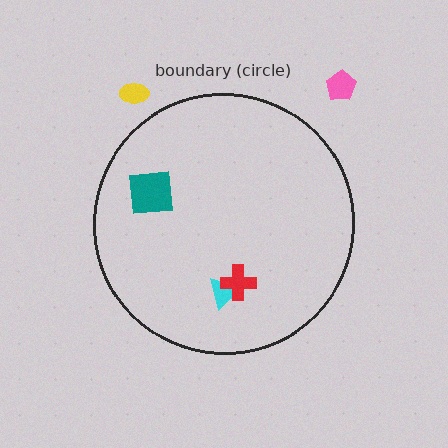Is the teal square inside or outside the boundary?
Inside.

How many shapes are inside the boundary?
3 inside, 2 outside.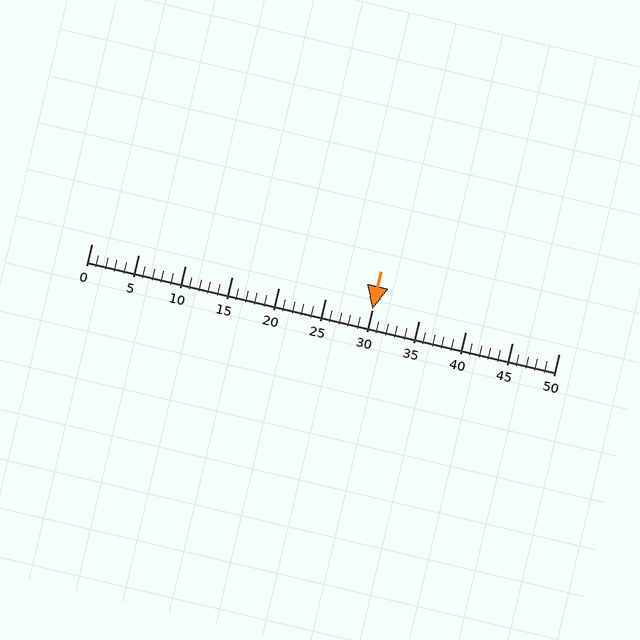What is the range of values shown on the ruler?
The ruler shows values from 0 to 50.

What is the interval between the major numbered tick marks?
The major tick marks are spaced 5 units apart.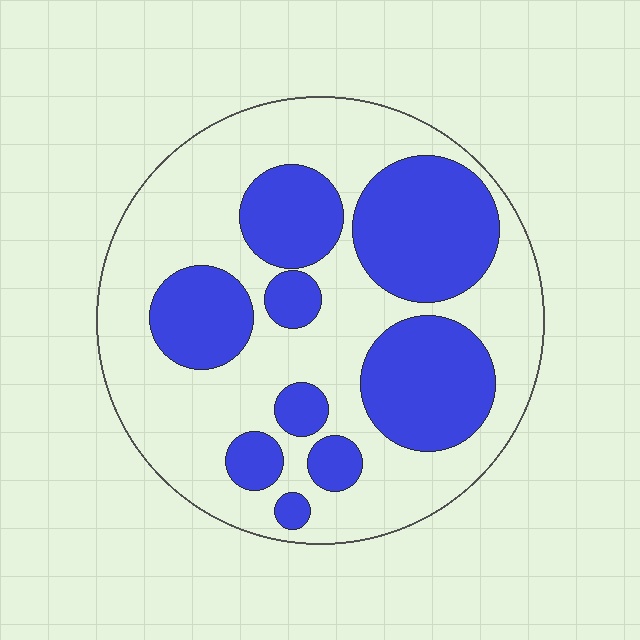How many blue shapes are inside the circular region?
9.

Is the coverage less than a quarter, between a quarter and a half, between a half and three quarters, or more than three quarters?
Between a quarter and a half.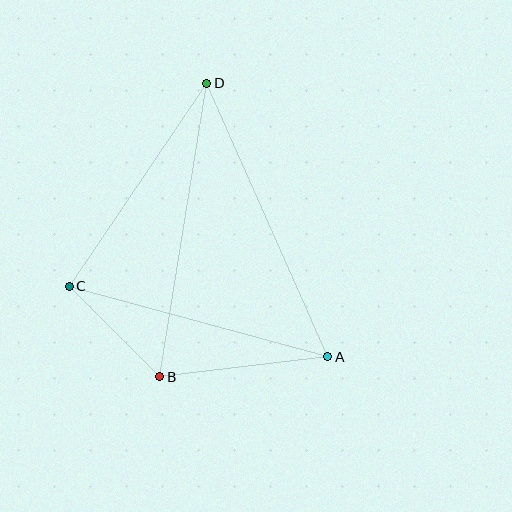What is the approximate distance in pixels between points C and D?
The distance between C and D is approximately 245 pixels.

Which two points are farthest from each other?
Points A and D are farthest from each other.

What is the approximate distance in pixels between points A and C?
The distance between A and C is approximately 268 pixels.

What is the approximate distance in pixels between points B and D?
The distance between B and D is approximately 297 pixels.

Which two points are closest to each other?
Points B and C are closest to each other.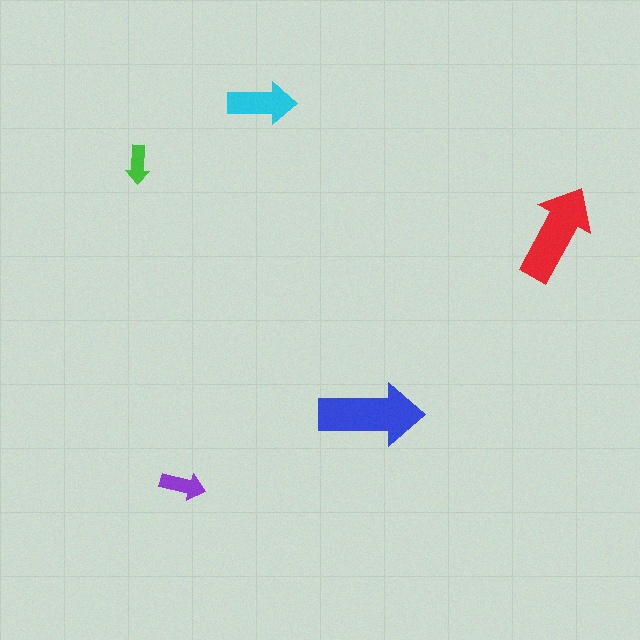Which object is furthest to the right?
The red arrow is rightmost.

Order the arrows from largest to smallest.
the blue one, the red one, the cyan one, the purple one, the green one.